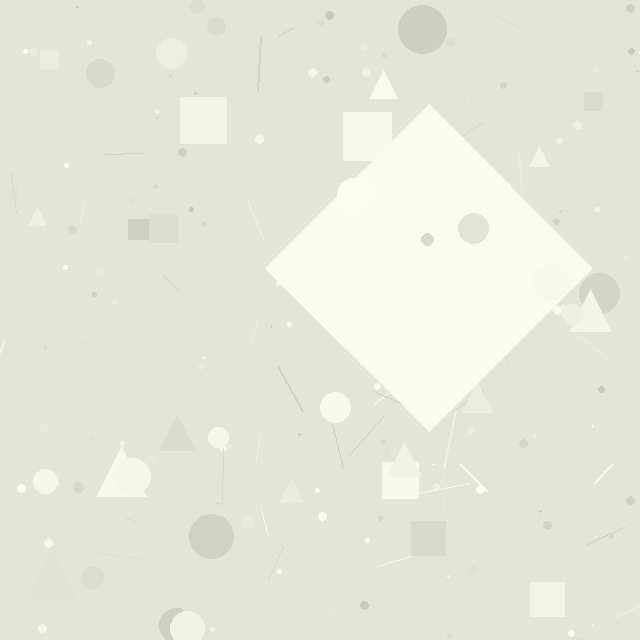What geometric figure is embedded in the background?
A diamond is embedded in the background.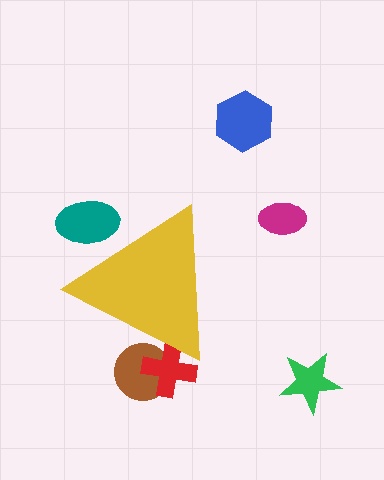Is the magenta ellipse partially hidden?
No, the magenta ellipse is fully visible.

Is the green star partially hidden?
No, the green star is fully visible.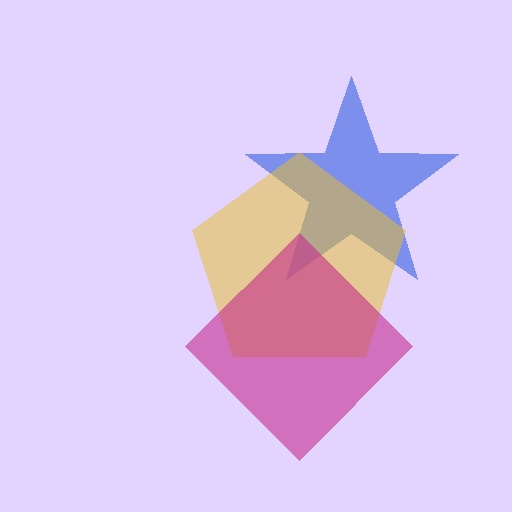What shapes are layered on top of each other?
The layered shapes are: a blue star, a yellow pentagon, a magenta diamond.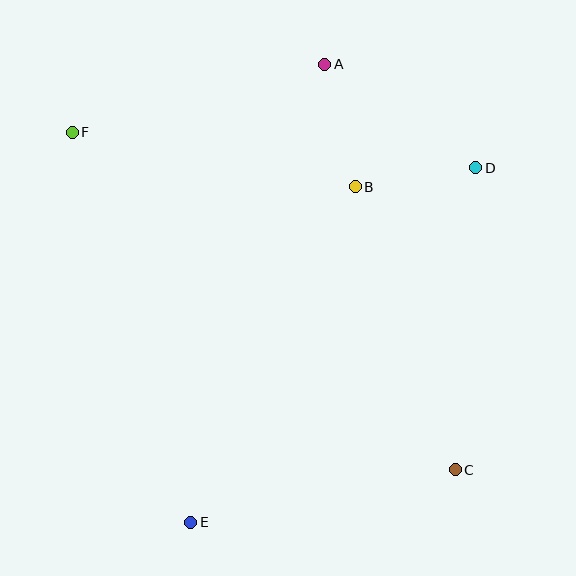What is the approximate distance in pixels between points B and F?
The distance between B and F is approximately 288 pixels.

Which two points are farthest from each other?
Points C and F are farthest from each other.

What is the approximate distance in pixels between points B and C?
The distance between B and C is approximately 300 pixels.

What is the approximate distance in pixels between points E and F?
The distance between E and F is approximately 408 pixels.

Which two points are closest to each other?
Points B and D are closest to each other.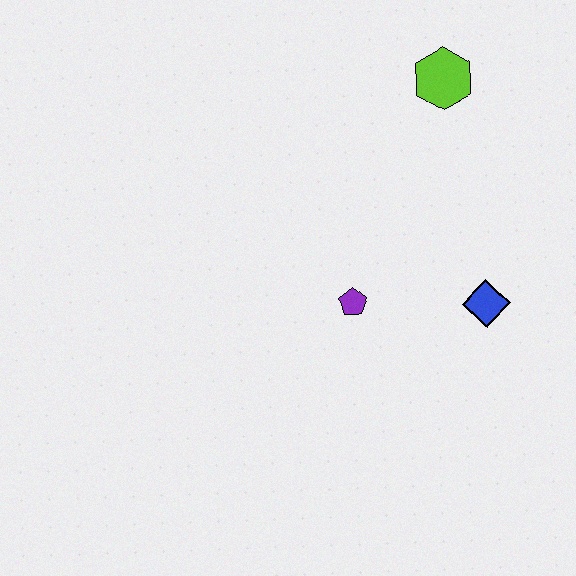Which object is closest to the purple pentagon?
The blue diamond is closest to the purple pentagon.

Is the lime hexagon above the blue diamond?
Yes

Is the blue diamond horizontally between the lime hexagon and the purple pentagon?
No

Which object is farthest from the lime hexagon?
The purple pentagon is farthest from the lime hexagon.